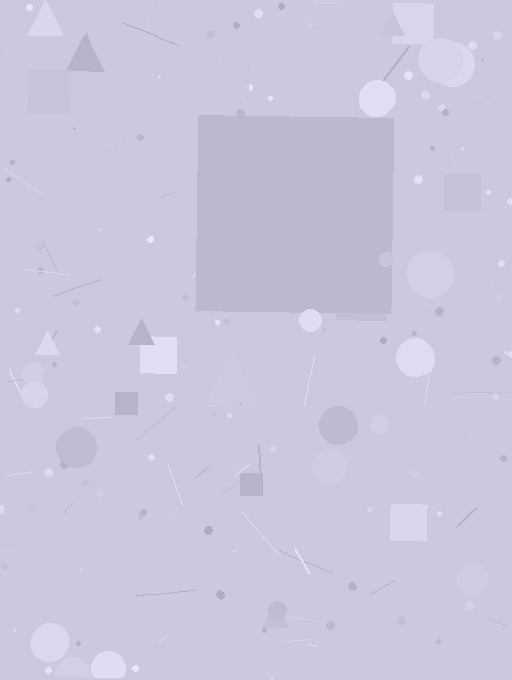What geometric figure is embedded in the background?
A square is embedded in the background.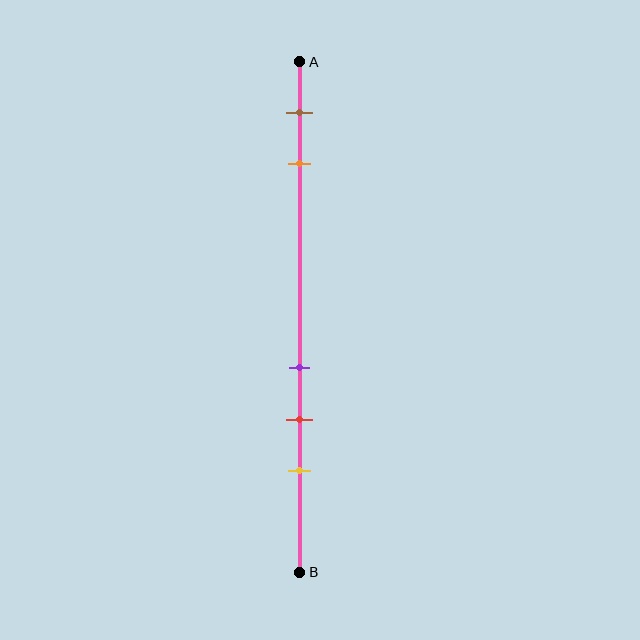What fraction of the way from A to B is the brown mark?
The brown mark is approximately 10% (0.1) of the way from A to B.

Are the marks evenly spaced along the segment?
No, the marks are not evenly spaced.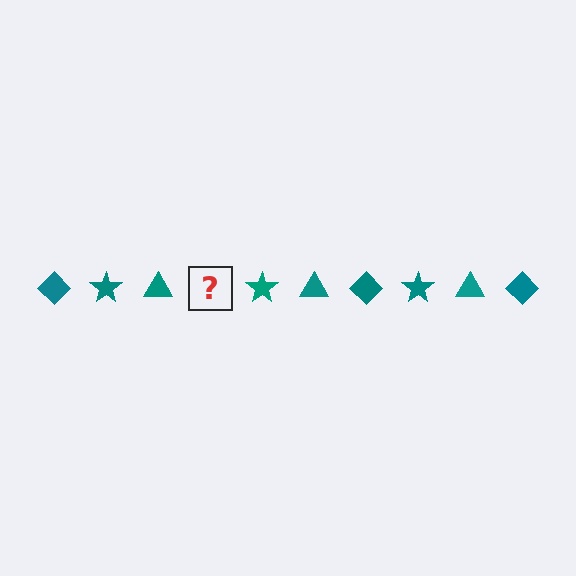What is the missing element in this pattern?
The missing element is a teal diamond.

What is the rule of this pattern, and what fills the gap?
The rule is that the pattern cycles through diamond, star, triangle shapes in teal. The gap should be filled with a teal diamond.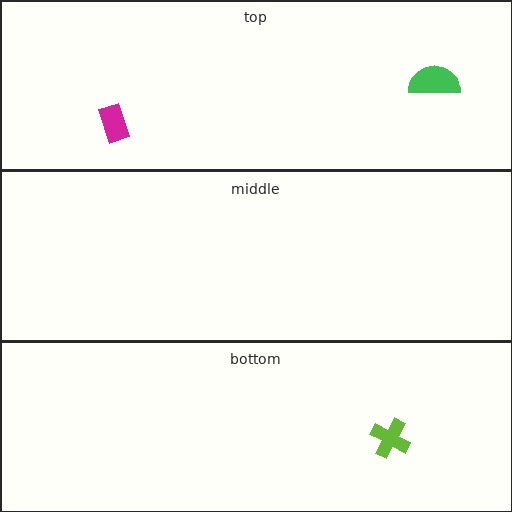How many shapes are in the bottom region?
1.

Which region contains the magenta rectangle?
The top region.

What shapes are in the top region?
The green semicircle, the magenta rectangle.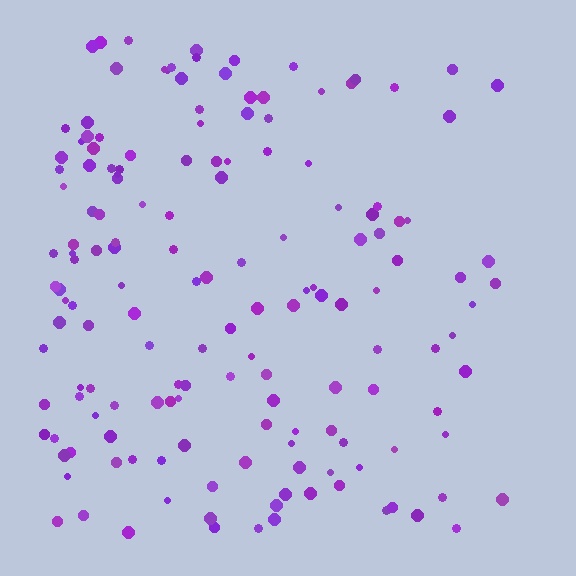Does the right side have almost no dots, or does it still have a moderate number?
Still a moderate number, just noticeably fewer than the left.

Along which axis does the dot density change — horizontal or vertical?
Horizontal.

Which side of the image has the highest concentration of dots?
The left.